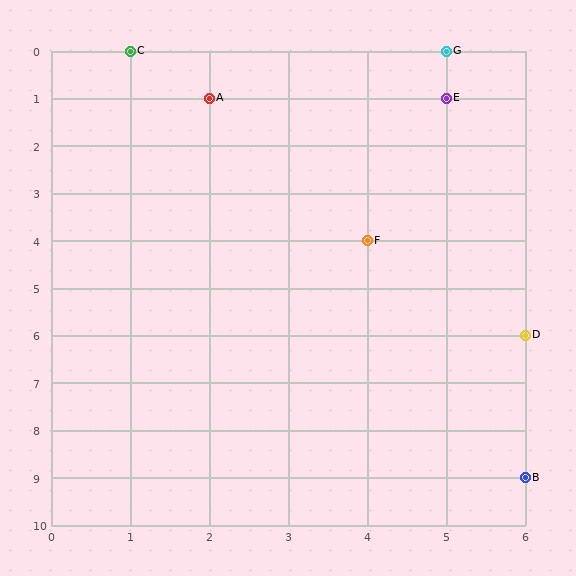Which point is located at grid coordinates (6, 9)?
Point B is at (6, 9).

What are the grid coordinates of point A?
Point A is at grid coordinates (2, 1).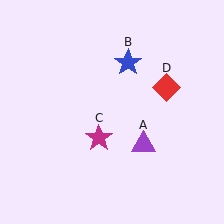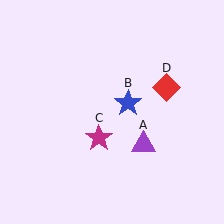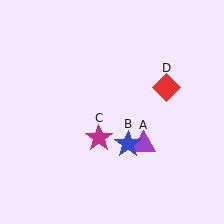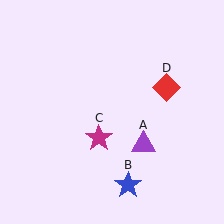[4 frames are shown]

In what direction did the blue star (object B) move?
The blue star (object B) moved down.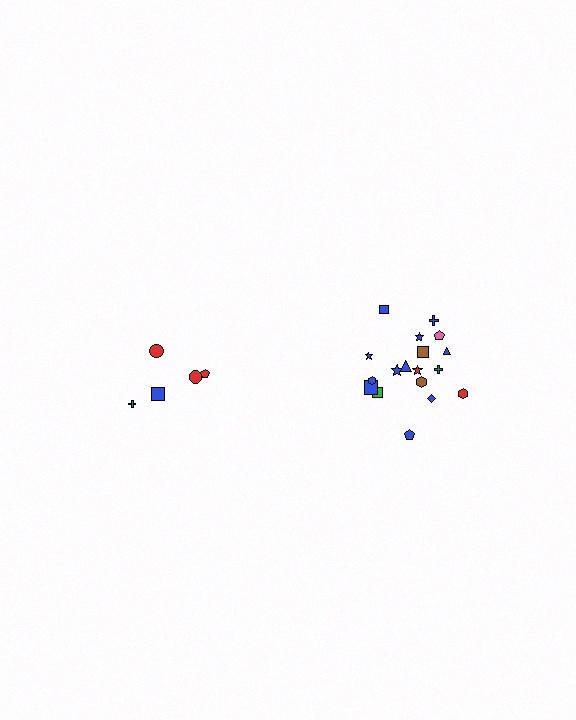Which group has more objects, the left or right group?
The right group.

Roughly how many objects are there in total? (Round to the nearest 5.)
Roughly 25 objects in total.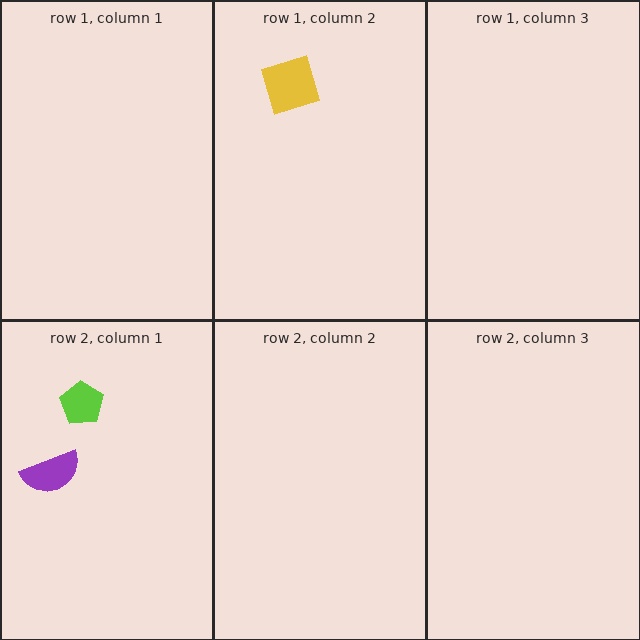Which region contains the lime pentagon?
The row 2, column 1 region.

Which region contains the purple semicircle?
The row 2, column 1 region.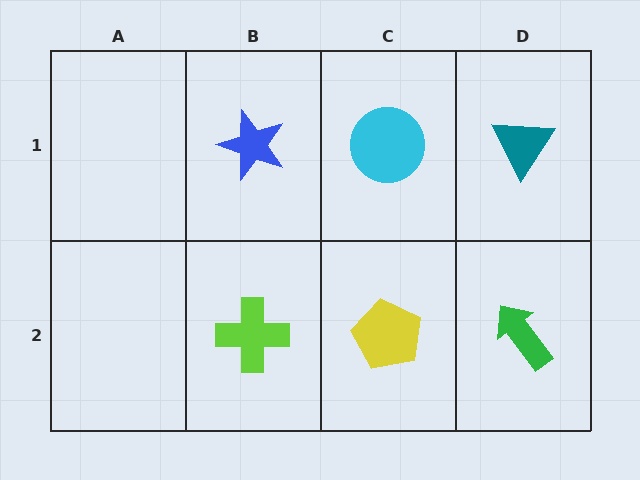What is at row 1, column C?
A cyan circle.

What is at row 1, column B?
A blue star.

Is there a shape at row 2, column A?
No, that cell is empty.